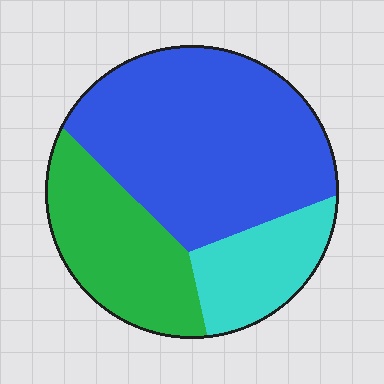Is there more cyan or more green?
Green.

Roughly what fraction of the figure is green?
Green covers 27% of the figure.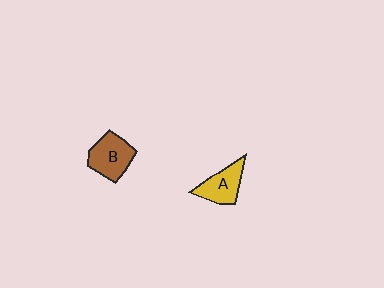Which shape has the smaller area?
Shape A (yellow).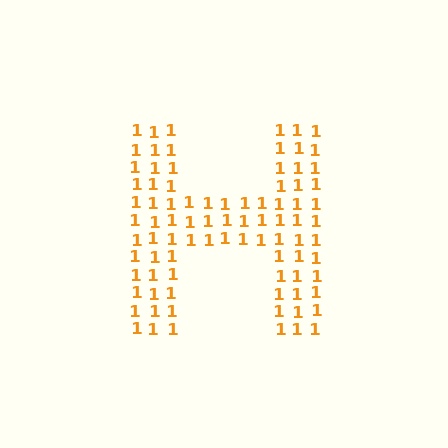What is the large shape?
The large shape is the letter H.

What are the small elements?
The small elements are digit 1's.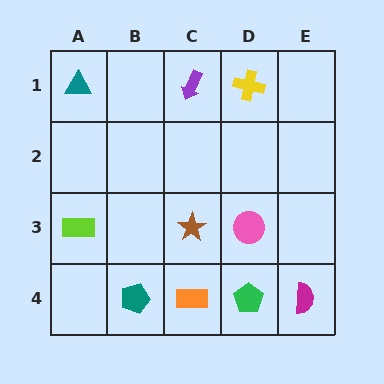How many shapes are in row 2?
0 shapes.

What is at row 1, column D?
A yellow cross.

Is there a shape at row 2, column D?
No, that cell is empty.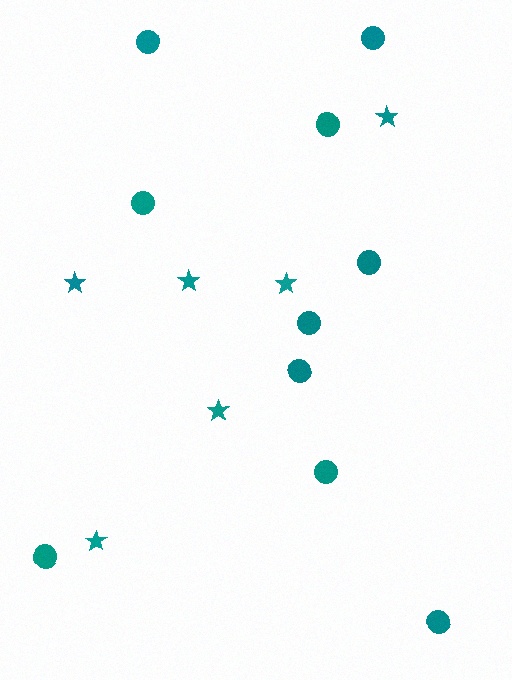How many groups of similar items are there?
There are 2 groups: one group of circles (10) and one group of stars (6).